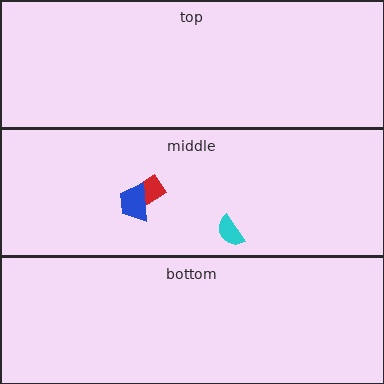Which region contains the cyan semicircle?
The middle region.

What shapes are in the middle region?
The red rectangle, the cyan semicircle, the blue trapezoid.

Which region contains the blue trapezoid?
The middle region.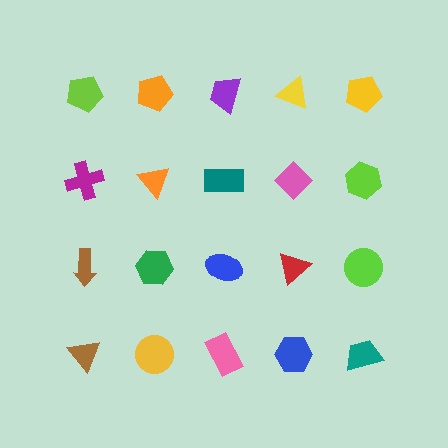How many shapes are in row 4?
5 shapes.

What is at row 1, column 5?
A yellow pentagon.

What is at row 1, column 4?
A yellow triangle.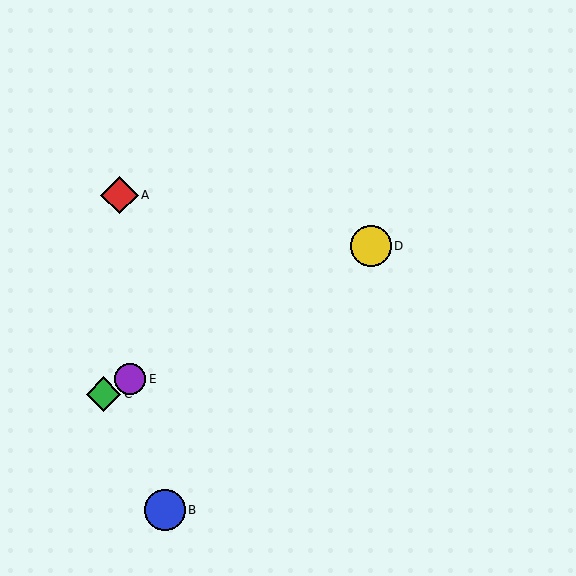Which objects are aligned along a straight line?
Objects C, D, E are aligned along a straight line.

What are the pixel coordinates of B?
Object B is at (165, 510).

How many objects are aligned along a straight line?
3 objects (C, D, E) are aligned along a straight line.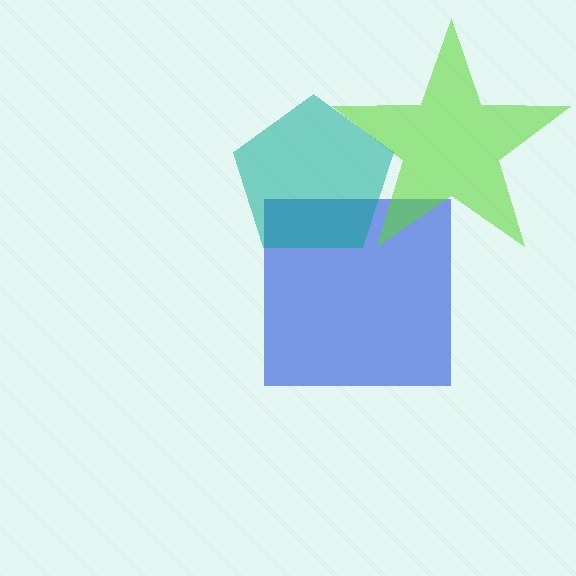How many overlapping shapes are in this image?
There are 3 overlapping shapes in the image.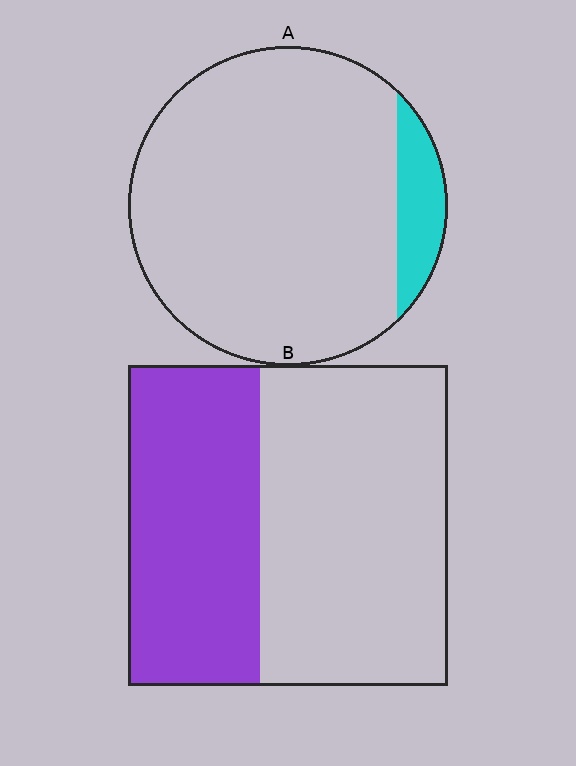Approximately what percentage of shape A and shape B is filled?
A is approximately 10% and B is approximately 40%.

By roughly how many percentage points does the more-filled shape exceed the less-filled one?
By roughly 30 percentage points (B over A).